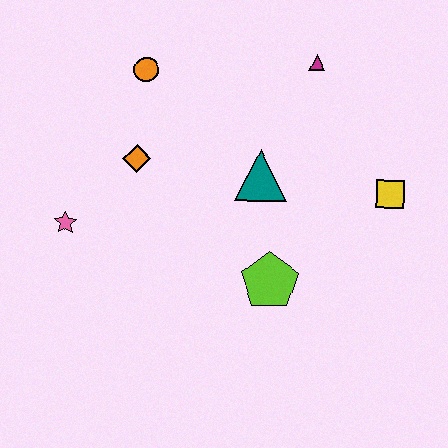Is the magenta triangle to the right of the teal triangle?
Yes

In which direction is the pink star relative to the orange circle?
The pink star is below the orange circle.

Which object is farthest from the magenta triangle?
The pink star is farthest from the magenta triangle.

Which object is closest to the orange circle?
The orange diamond is closest to the orange circle.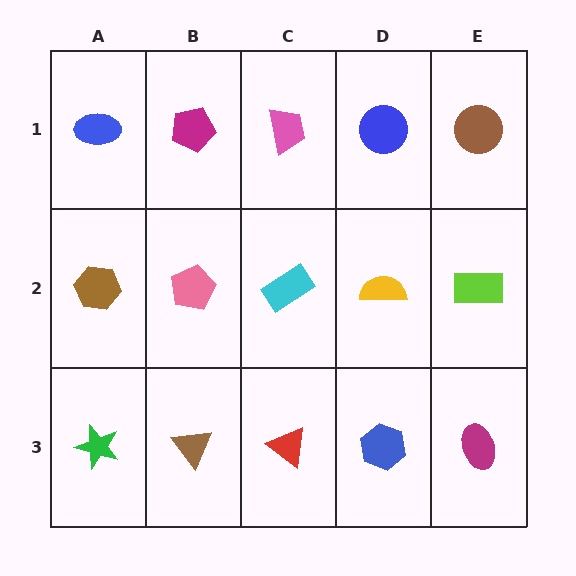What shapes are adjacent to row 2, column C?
A pink trapezoid (row 1, column C), a red triangle (row 3, column C), a pink pentagon (row 2, column B), a yellow semicircle (row 2, column D).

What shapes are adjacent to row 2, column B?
A magenta pentagon (row 1, column B), a brown triangle (row 3, column B), a brown hexagon (row 2, column A), a cyan rectangle (row 2, column C).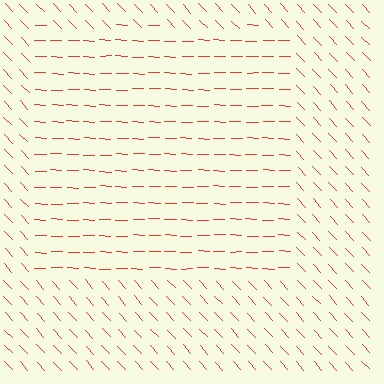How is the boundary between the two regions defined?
The boundary is defined purely by a change in line orientation (approximately 45 degrees difference). All lines are the same color and thickness.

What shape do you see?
I see a rectangle.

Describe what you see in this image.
The image is filled with small red line segments. A rectangle region in the image has lines oriented differently from the surrounding lines, creating a visible texture boundary.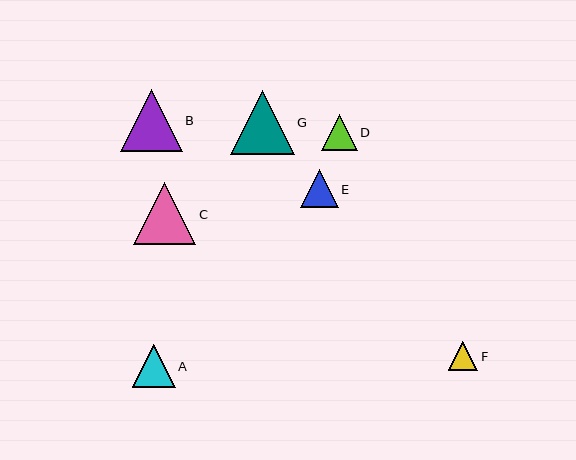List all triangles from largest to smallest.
From largest to smallest: G, C, B, A, E, D, F.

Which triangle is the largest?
Triangle G is the largest with a size of approximately 64 pixels.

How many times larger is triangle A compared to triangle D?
Triangle A is approximately 1.2 times the size of triangle D.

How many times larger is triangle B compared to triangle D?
Triangle B is approximately 1.7 times the size of triangle D.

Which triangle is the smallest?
Triangle F is the smallest with a size of approximately 29 pixels.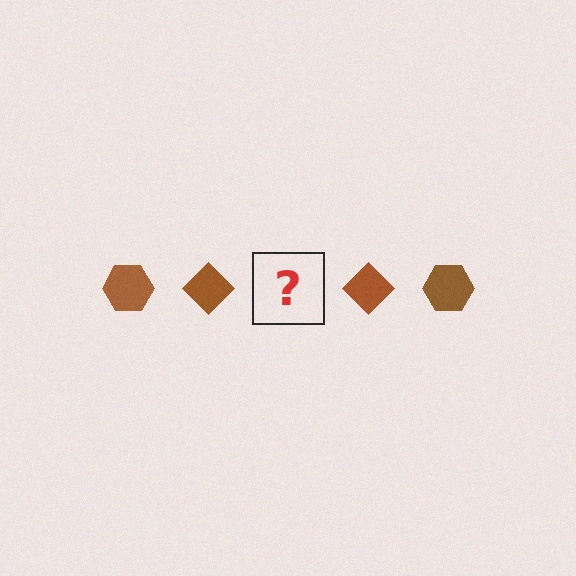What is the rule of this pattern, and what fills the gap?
The rule is that the pattern cycles through hexagon, diamond shapes in brown. The gap should be filled with a brown hexagon.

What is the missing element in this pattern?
The missing element is a brown hexagon.